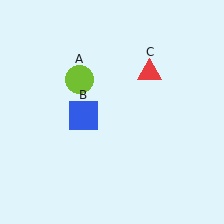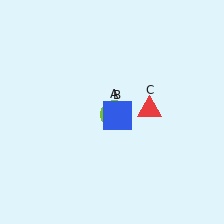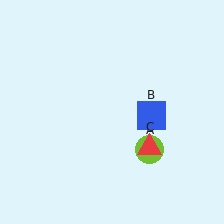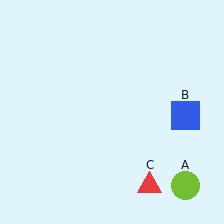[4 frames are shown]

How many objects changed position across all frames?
3 objects changed position: lime circle (object A), blue square (object B), red triangle (object C).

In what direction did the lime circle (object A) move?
The lime circle (object A) moved down and to the right.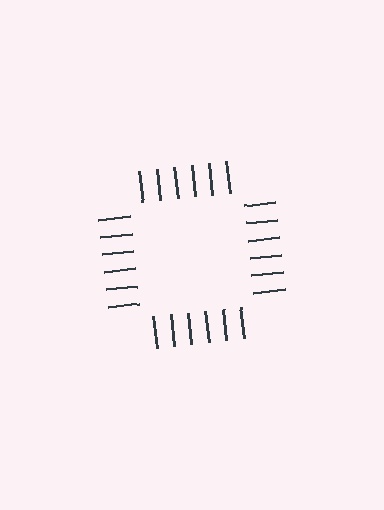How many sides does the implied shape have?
4 sides — the line-ends trace a square.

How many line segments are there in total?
24 — 6 along each of the 4 edges.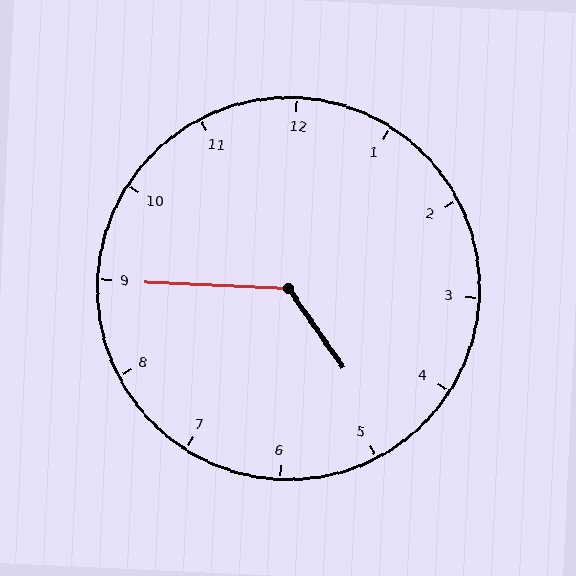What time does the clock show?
4:45.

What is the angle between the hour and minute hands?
Approximately 128 degrees.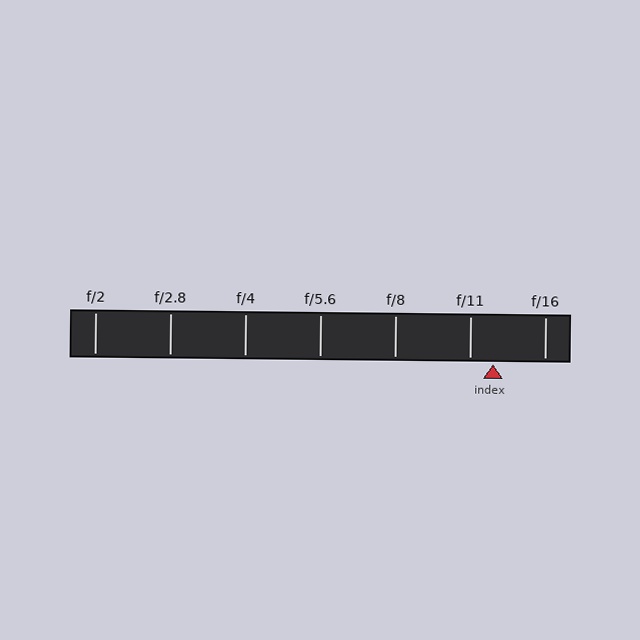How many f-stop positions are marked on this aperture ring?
There are 7 f-stop positions marked.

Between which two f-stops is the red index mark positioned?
The index mark is between f/11 and f/16.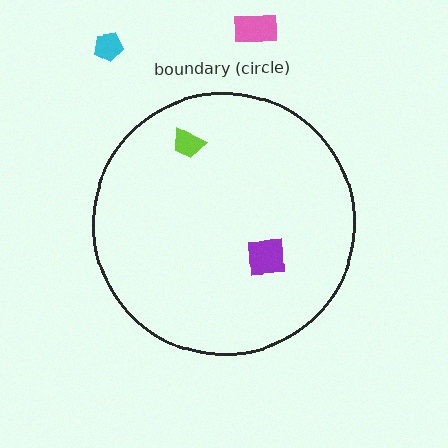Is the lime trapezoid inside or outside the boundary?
Inside.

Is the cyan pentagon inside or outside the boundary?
Outside.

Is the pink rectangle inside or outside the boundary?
Outside.